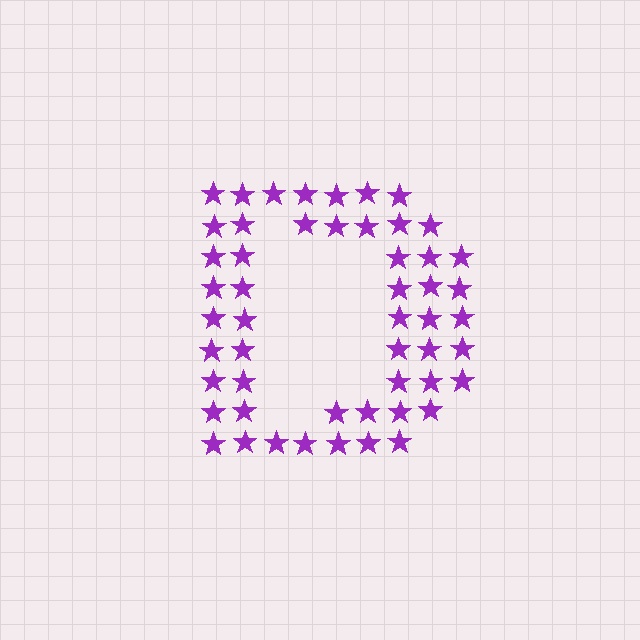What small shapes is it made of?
It is made of small stars.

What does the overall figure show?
The overall figure shows the letter D.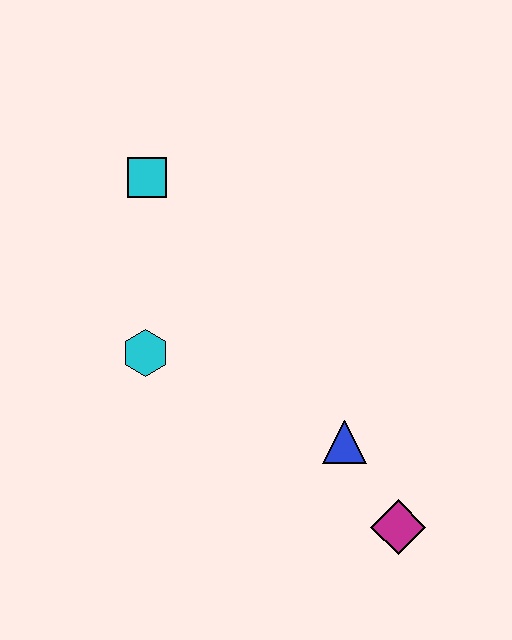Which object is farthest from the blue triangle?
The cyan square is farthest from the blue triangle.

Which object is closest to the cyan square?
The cyan hexagon is closest to the cyan square.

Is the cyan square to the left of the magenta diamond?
Yes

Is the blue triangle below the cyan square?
Yes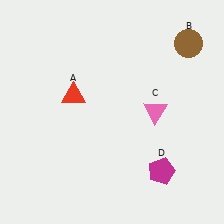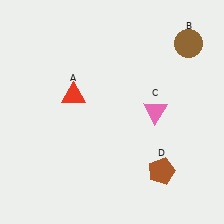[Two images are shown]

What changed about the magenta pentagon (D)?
In Image 1, D is magenta. In Image 2, it changed to brown.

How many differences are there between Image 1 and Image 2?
There is 1 difference between the two images.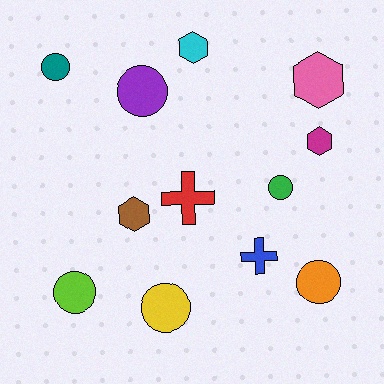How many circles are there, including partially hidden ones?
There are 6 circles.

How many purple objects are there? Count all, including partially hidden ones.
There is 1 purple object.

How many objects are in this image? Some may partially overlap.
There are 12 objects.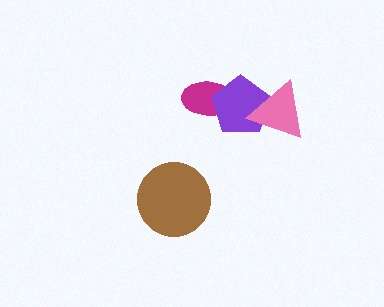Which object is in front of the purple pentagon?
The pink triangle is in front of the purple pentagon.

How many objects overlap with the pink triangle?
1 object overlaps with the pink triangle.